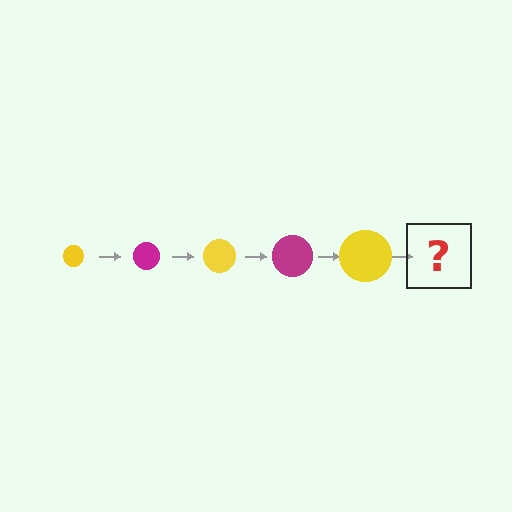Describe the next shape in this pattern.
It should be a magenta circle, larger than the previous one.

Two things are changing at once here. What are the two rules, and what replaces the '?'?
The two rules are that the circle grows larger each step and the color cycles through yellow and magenta. The '?' should be a magenta circle, larger than the previous one.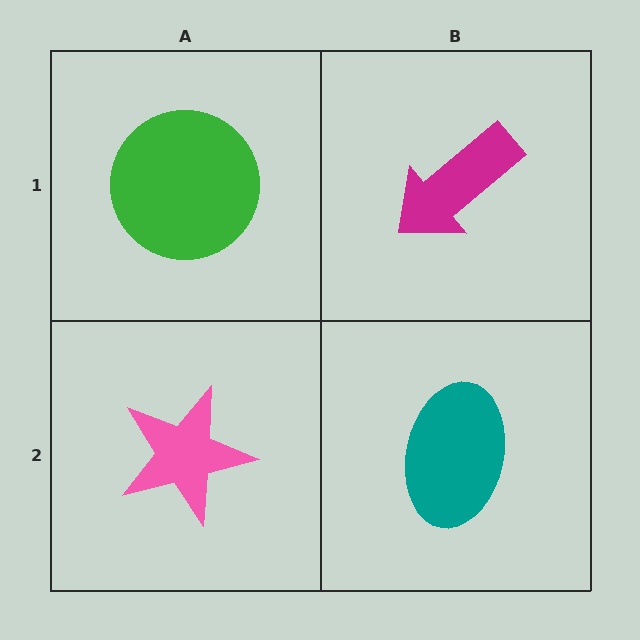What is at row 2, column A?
A pink star.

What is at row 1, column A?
A green circle.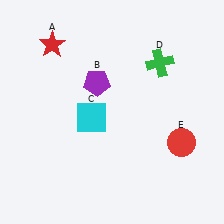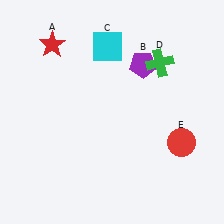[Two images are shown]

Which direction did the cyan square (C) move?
The cyan square (C) moved up.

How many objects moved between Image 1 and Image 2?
2 objects moved between the two images.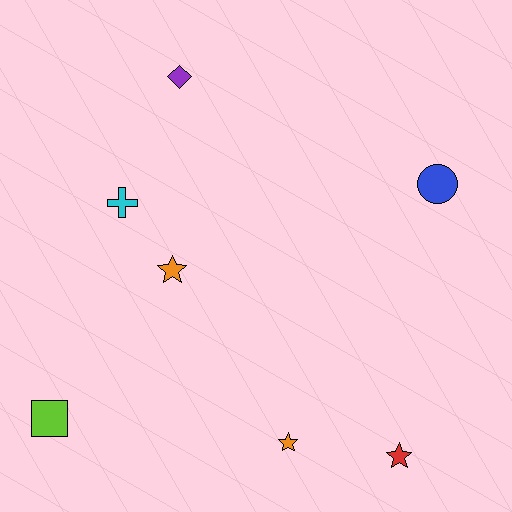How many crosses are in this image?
There is 1 cross.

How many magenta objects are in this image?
There are no magenta objects.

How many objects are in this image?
There are 7 objects.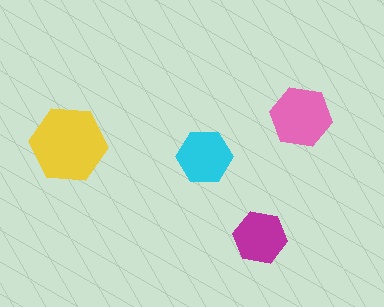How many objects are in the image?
There are 4 objects in the image.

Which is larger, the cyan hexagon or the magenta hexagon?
The cyan one.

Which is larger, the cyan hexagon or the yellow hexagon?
The yellow one.